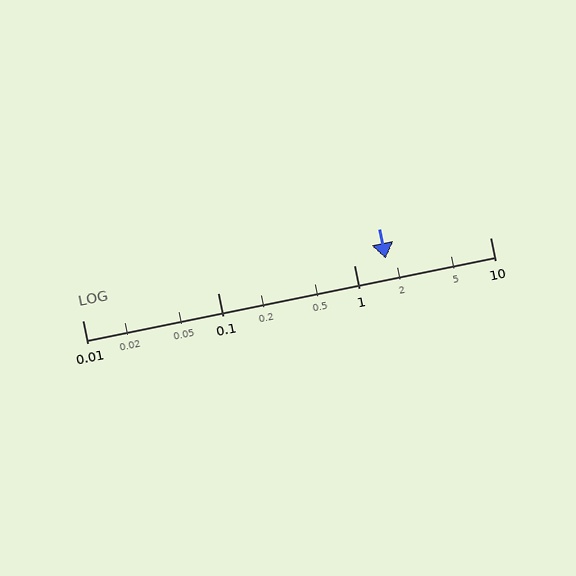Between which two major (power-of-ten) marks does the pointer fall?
The pointer is between 1 and 10.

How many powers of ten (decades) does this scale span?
The scale spans 3 decades, from 0.01 to 10.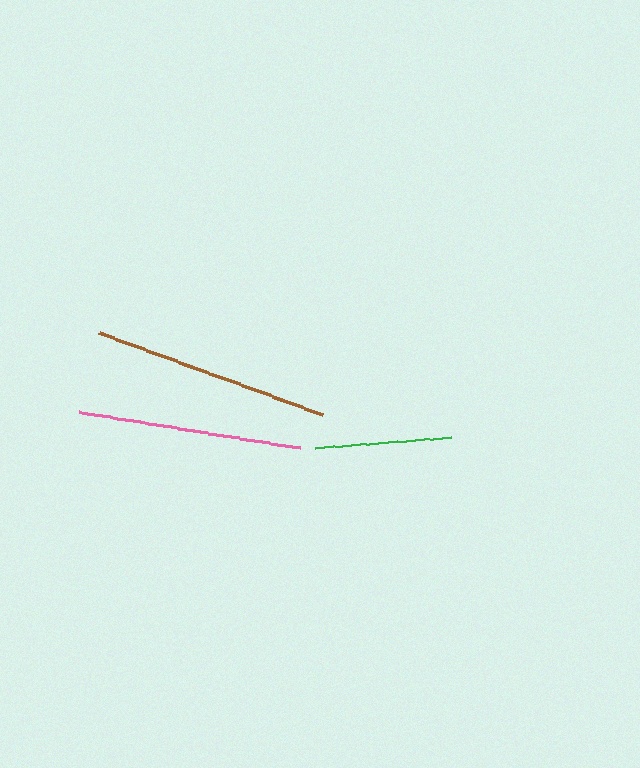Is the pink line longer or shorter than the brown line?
The brown line is longer than the pink line.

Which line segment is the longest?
The brown line is the longest at approximately 238 pixels.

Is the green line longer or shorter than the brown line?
The brown line is longer than the green line.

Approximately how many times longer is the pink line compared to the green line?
The pink line is approximately 1.6 times the length of the green line.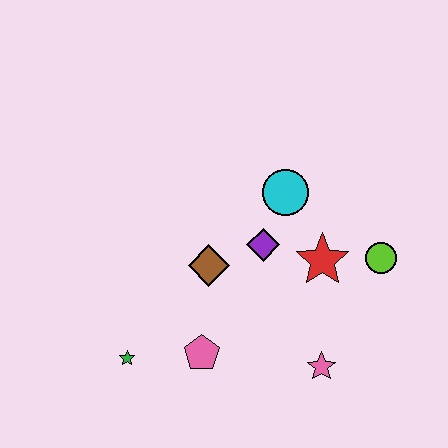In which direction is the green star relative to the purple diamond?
The green star is to the left of the purple diamond.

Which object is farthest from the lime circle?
The green star is farthest from the lime circle.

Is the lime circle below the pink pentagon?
No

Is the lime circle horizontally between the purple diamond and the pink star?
No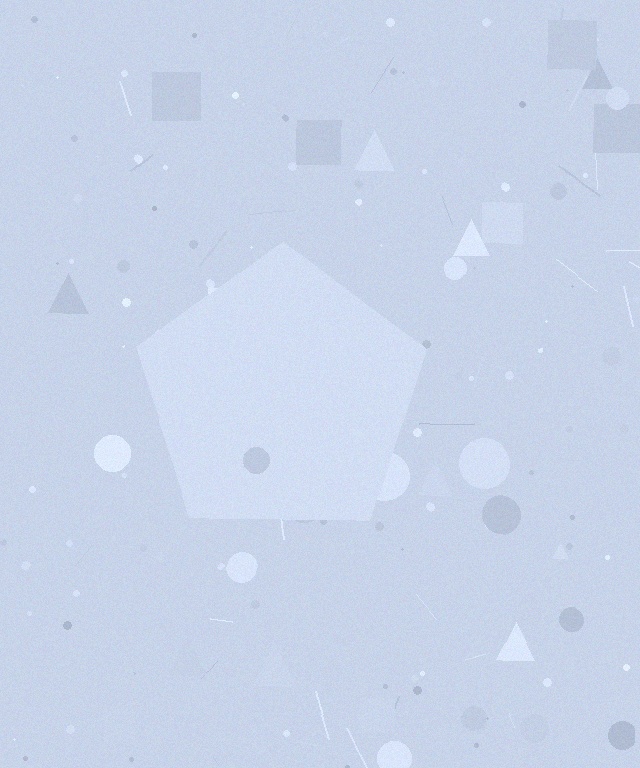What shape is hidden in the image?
A pentagon is hidden in the image.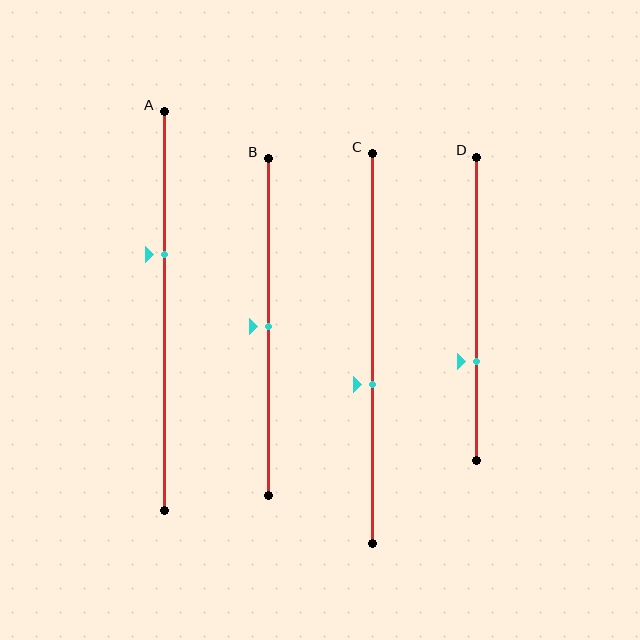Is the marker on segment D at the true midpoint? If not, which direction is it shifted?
No, the marker on segment D is shifted downward by about 17% of the segment length.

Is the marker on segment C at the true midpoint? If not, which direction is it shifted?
No, the marker on segment C is shifted downward by about 9% of the segment length.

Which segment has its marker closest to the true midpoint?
Segment B has its marker closest to the true midpoint.